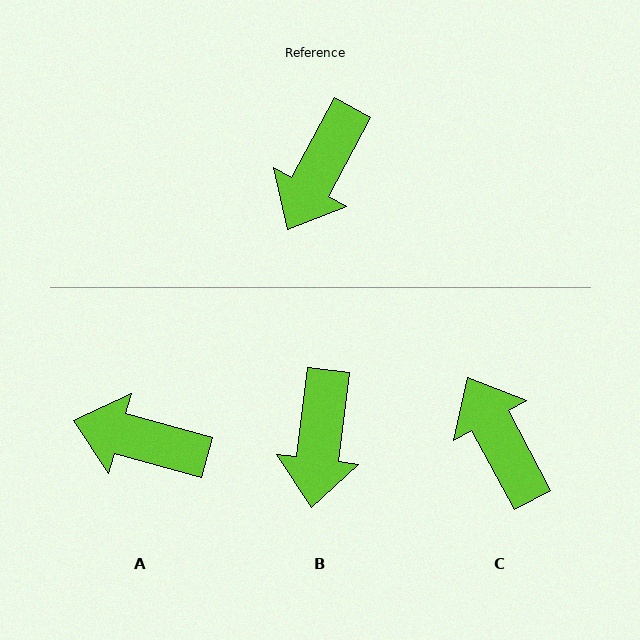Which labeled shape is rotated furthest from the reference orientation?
C, about 124 degrees away.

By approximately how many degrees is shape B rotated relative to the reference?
Approximately 21 degrees counter-clockwise.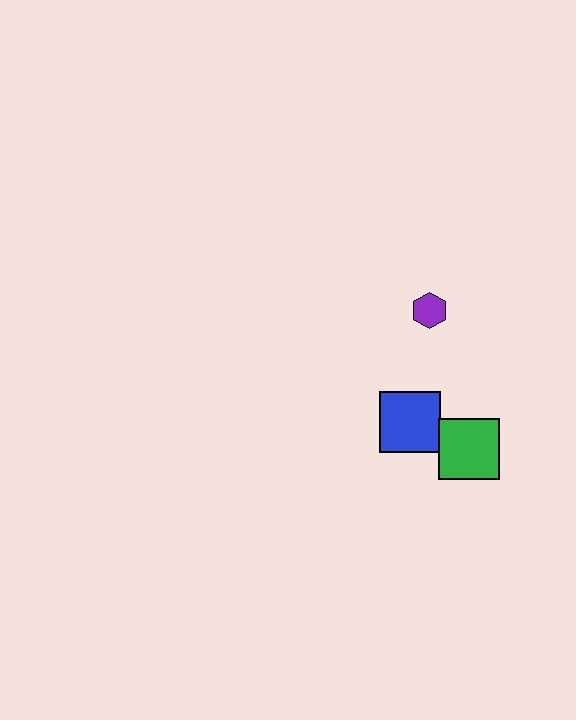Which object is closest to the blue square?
The green square is closest to the blue square.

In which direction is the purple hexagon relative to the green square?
The purple hexagon is above the green square.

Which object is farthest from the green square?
The purple hexagon is farthest from the green square.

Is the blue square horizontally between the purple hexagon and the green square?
No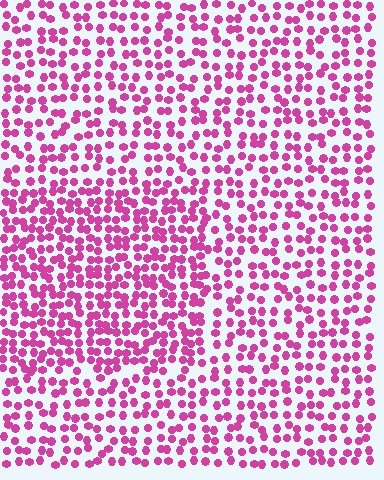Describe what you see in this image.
The image contains small magenta elements arranged at two different densities. A rectangle-shaped region is visible where the elements are more densely packed than the surrounding area.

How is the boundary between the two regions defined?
The boundary is defined by a change in element density (approximately 1.6x ratio). All elements are the same color, size, and shape.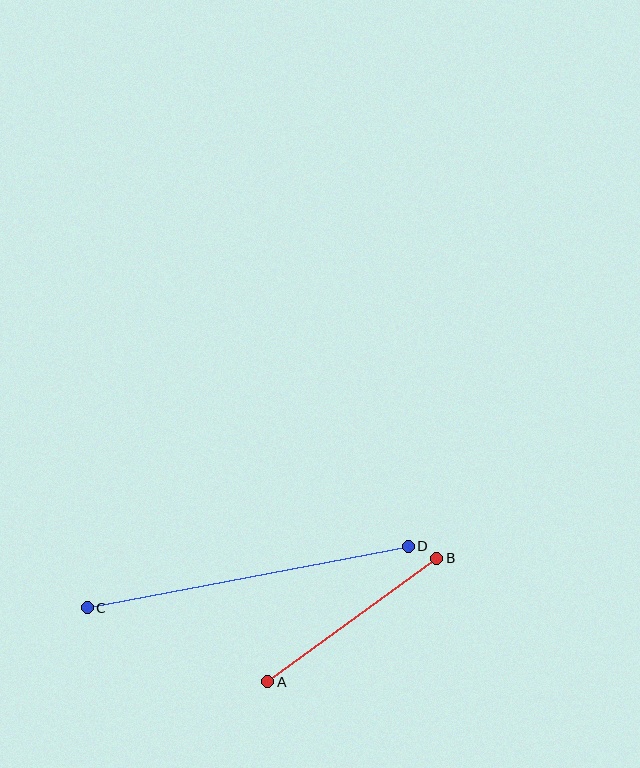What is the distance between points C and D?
The distance is approximately 327 pixels.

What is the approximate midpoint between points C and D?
The midpoint is at approximately (248, 577) pixels.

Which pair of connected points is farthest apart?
Points C and D are farthest apart.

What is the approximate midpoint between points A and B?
The midpoint is at approximately (352, 620) pixels.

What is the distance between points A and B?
The distance is approximately 210 pixels.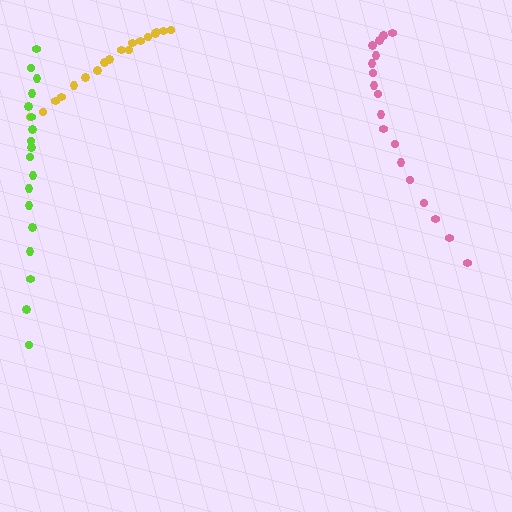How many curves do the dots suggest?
There are 3 distinct paths.